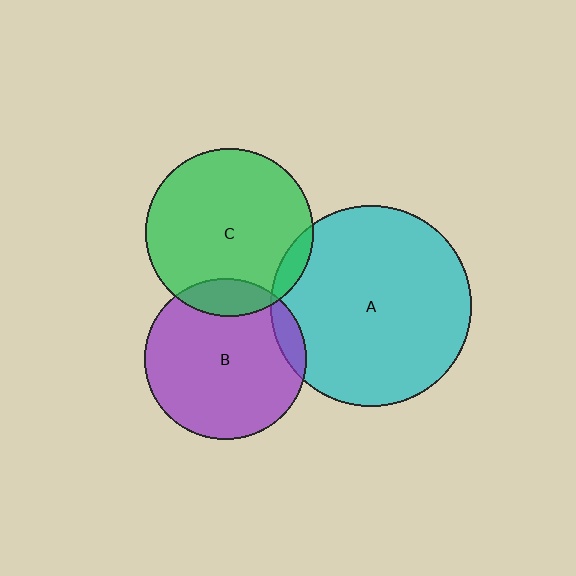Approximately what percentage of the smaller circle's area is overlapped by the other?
Approximately 5%.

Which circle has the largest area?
Circle A (cyan).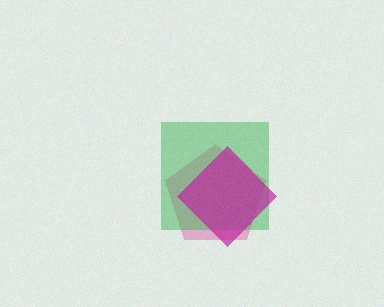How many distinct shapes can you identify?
There are 3 distinct shapes: a pink pentagon, a green square, a magenta diamond.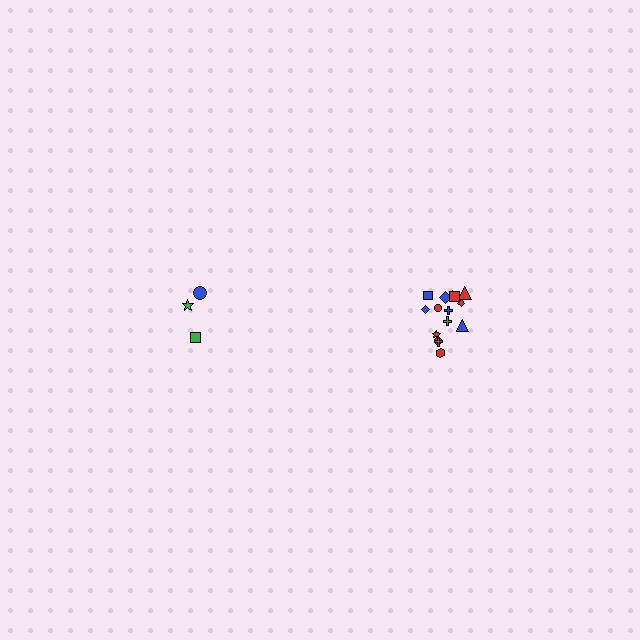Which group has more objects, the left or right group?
The right group.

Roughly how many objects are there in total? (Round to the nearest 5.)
Roughly 20 objects in total.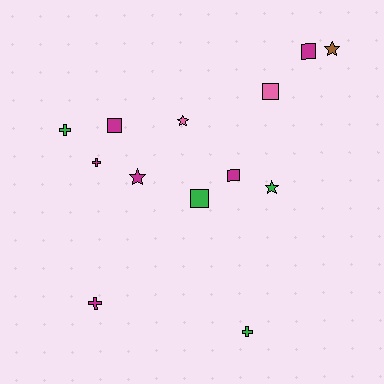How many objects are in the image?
There are 13 objects.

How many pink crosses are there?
There are no pink crosses.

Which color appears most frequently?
Magenta, with 6 objects.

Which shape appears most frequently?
Square, with 5 objects.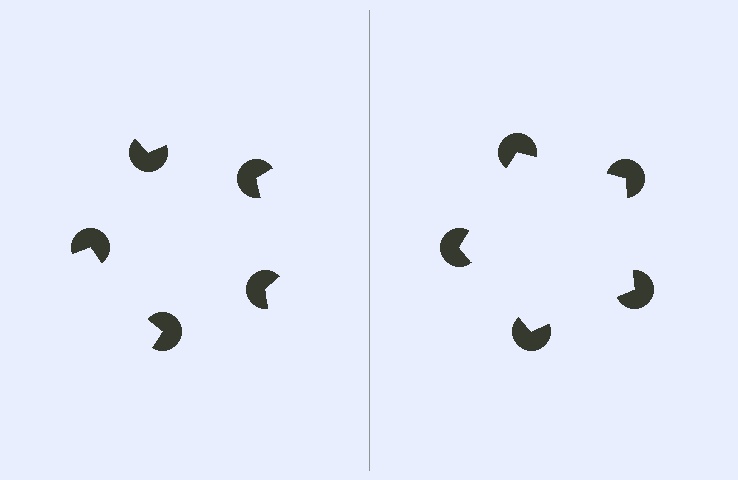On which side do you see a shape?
An illusory pentagon appears on the right side. On the left side the wedge cuts are rotated, so no coherent shape forms.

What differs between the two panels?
The pac-man discs are positioned identically on both sides; only the wedge orientations differ. On the right they align to a pentagon; on the left they are misaligned.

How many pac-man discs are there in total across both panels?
10 — 5 on each side.